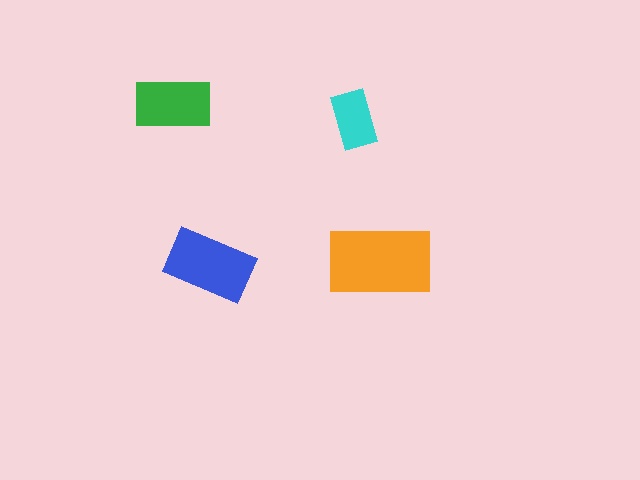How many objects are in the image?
There are 4 objects in the image.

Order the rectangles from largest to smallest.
the orange one, the blue one, the green one, the cyan one.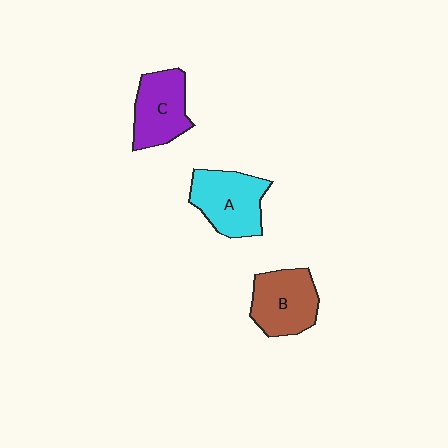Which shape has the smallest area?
Shape C (purple).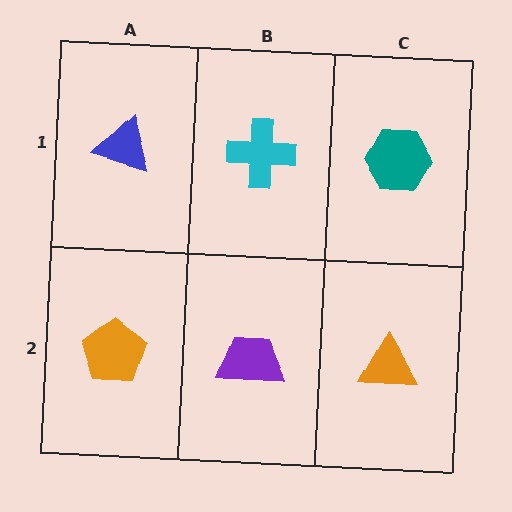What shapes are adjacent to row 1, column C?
An orange triangle (row 2, column C), a cyan cross (row 1, column B).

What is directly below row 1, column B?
A purple trapezoid.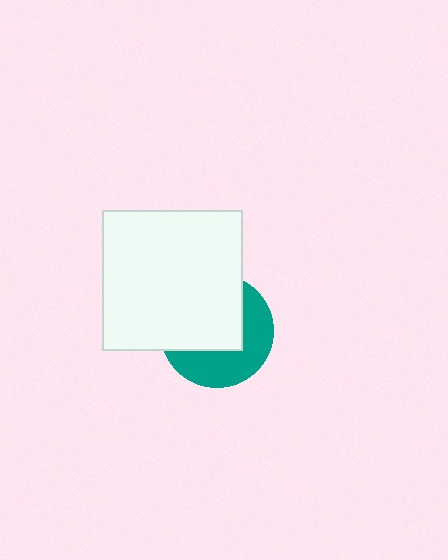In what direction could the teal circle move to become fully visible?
The teal circle could move toward the lower-right. That would shift it out from behind the white square entirely.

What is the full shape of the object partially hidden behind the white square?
The partially hidden object is a teal circle.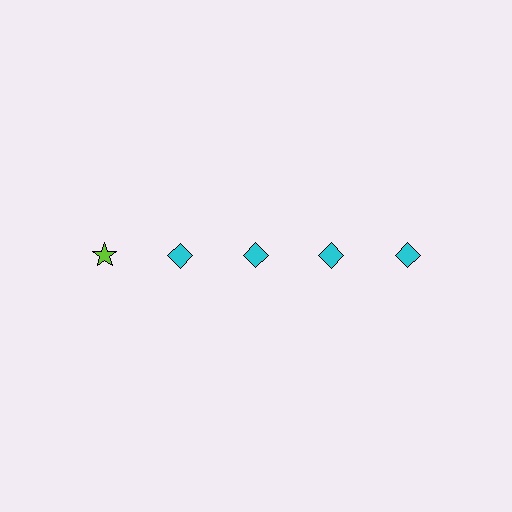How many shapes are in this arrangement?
There are 5 shapes arranged in a grid pattern.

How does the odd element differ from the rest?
It differs in both color (lime instead of cyan) and shape (star instead of diamond).